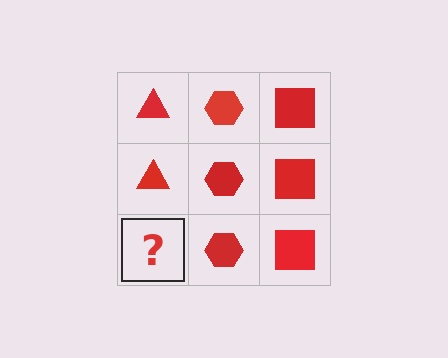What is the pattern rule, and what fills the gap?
The rule is that each column has a consistent shape. The gap should be filled with a red triangle.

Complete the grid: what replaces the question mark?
The question mark should be replaced with a red triangle.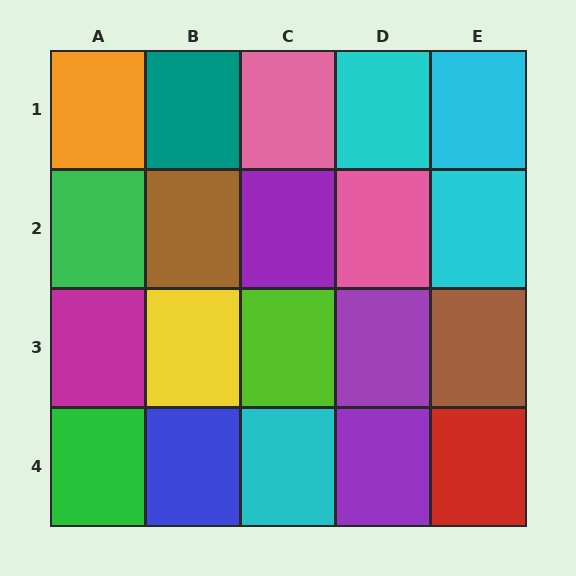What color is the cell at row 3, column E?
Brown.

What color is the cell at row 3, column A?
Magenta.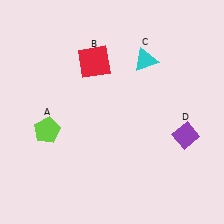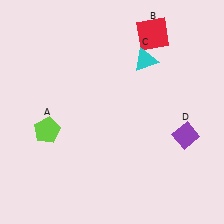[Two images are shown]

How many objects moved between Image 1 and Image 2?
1 object moved between the two images.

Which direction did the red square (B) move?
The red square (B) moved right.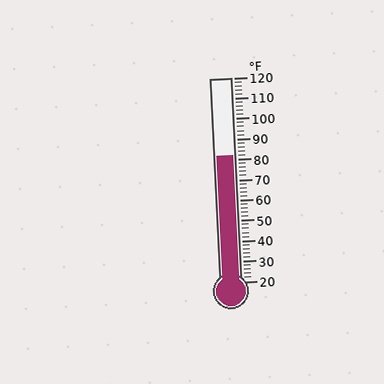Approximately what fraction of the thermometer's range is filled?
The thermometer is filled to approximately 60% of its range.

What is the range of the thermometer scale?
The thermometer scale ranges from 20°F to 120°F.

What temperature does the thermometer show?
The thermometer shows approximately 82°F.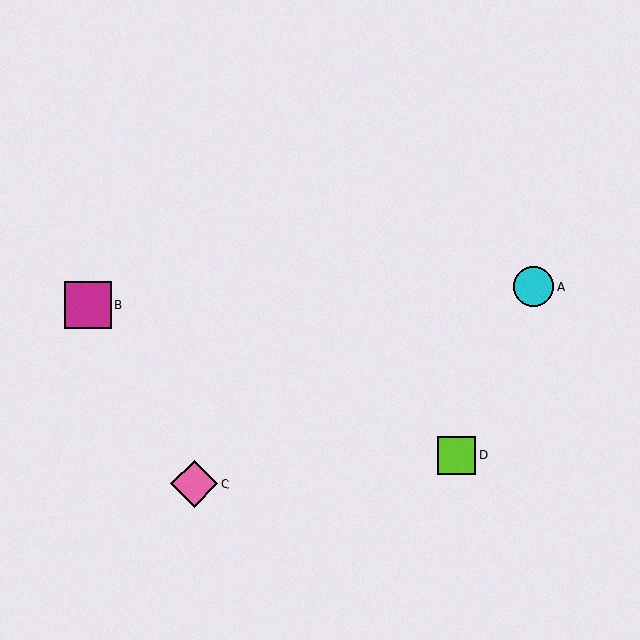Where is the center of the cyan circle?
The center of the cyan circle is at (534, 287).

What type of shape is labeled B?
Shape B is a magenta square.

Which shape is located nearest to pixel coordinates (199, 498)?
The pink diamond (labeled C) at (195, 484) is nearest to that location.